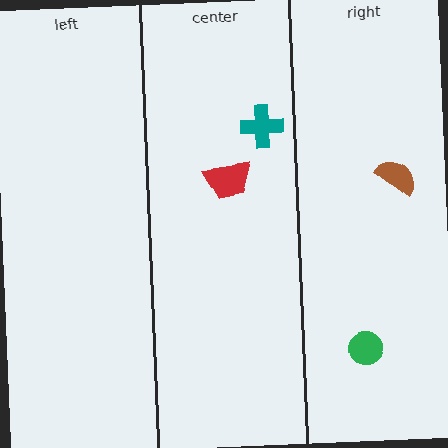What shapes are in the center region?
The teal cross, the red trapezoid.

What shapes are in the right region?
The brown semicircle, the green circle.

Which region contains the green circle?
The right region.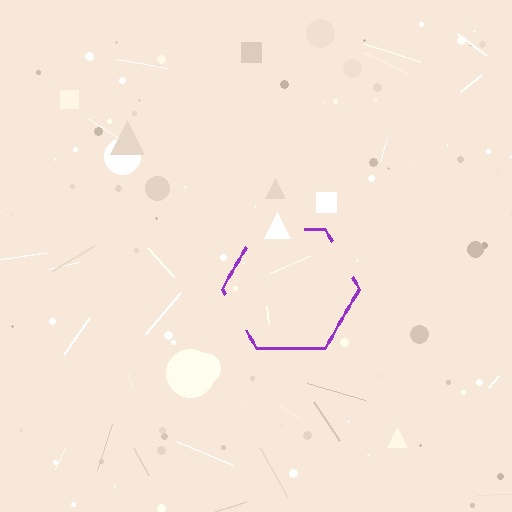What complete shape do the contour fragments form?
The contour fragments form a hexagon.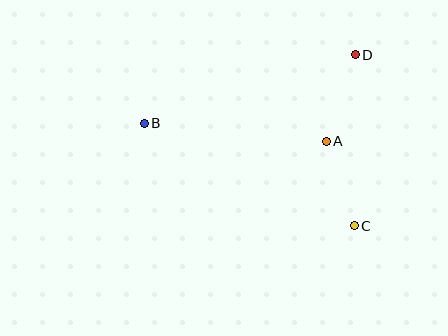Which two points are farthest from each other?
Points B and C are farthest from each other.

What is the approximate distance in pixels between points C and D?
The distance between C and D is approximately 171 pixels.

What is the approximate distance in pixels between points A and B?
The distance between A and B is approximately 183 pixels.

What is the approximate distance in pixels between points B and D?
The distance between B and D is approximately 222 pixels.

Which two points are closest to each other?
Points A and C are closest to each other.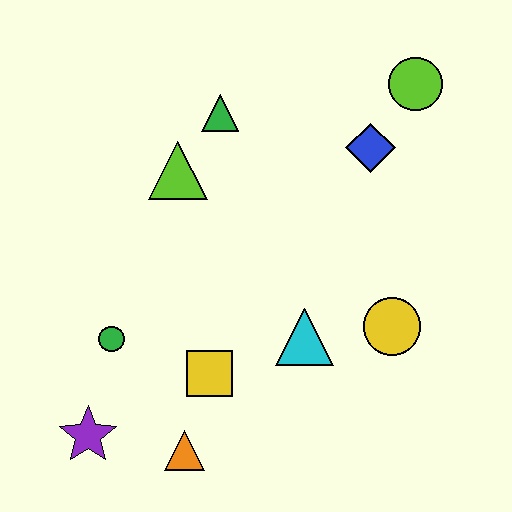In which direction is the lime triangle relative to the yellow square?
The lime triangle is above the yellow square.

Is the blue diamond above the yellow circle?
Yes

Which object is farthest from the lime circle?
The purple star is farthest from the lime circle.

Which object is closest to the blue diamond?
The lime circle is closest to the blue diamond.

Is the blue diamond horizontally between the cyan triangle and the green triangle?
No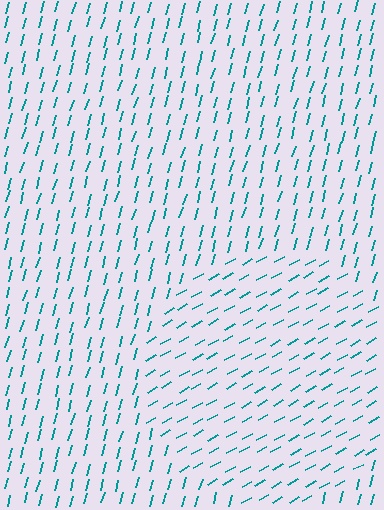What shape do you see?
I see a circle.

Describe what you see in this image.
The image is filled with small teal line segments. A circle region in the image has lines oriented differently from the surrounding lines, creating a visible texture boundary.